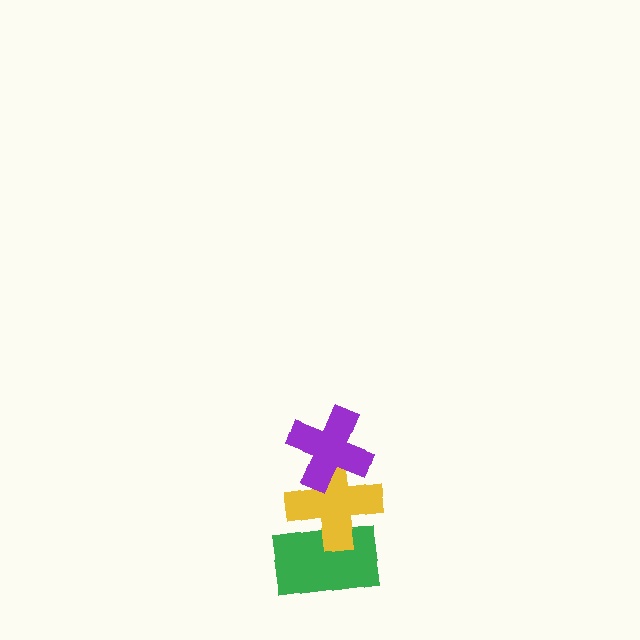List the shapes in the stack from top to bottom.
From top to bottom: the purple cross, the yellow cross, the green rectangle.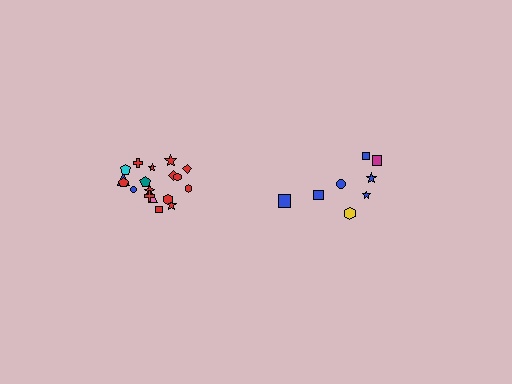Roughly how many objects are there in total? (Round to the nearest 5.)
Roughly 25 objects in total.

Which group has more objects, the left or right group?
The left group.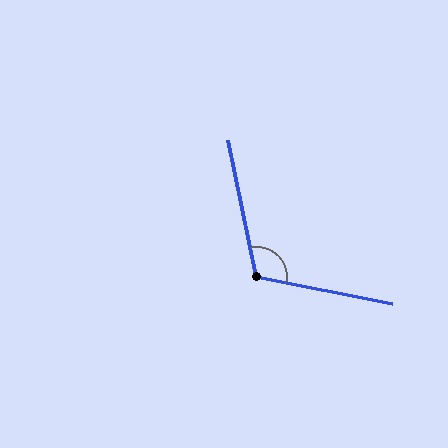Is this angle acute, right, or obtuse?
It is obtuse.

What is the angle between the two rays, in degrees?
Approximately 112 degrees.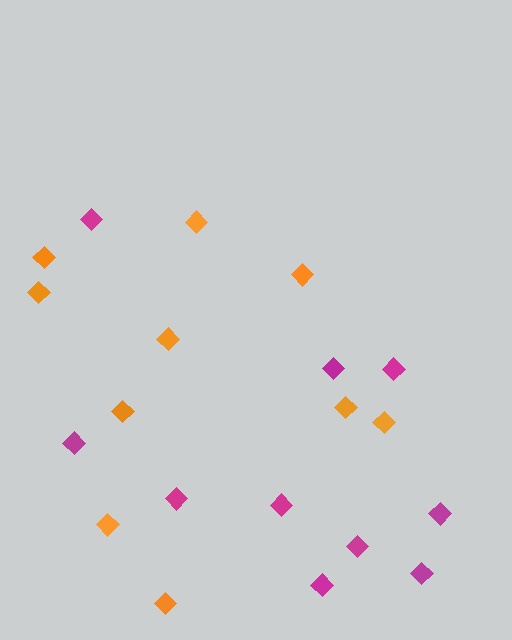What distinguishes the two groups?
There are 2 groups: one group of magenta diamonds (10) and one group of orange diamonds (10).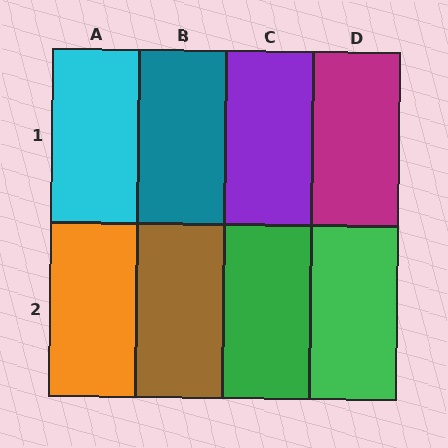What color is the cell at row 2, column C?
Green.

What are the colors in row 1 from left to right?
Cyan, teal, purple, magenta.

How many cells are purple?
1 cell is purple.